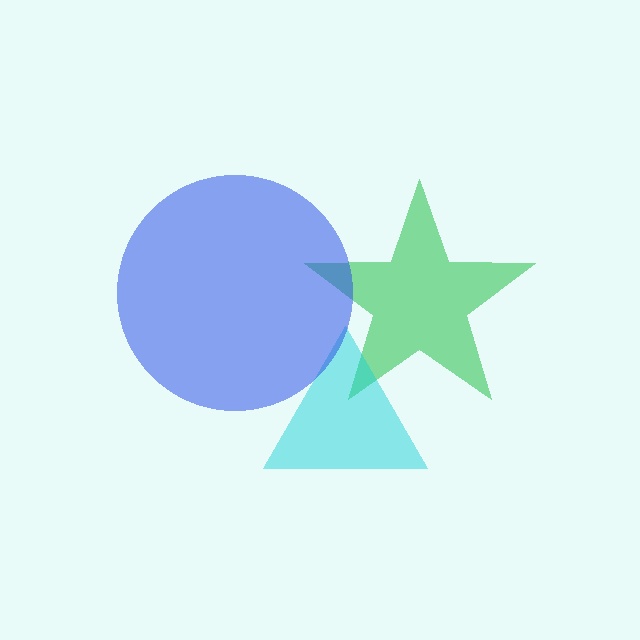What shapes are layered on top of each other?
The layered shapes are: a green star, a cyan triangle, a blue circle.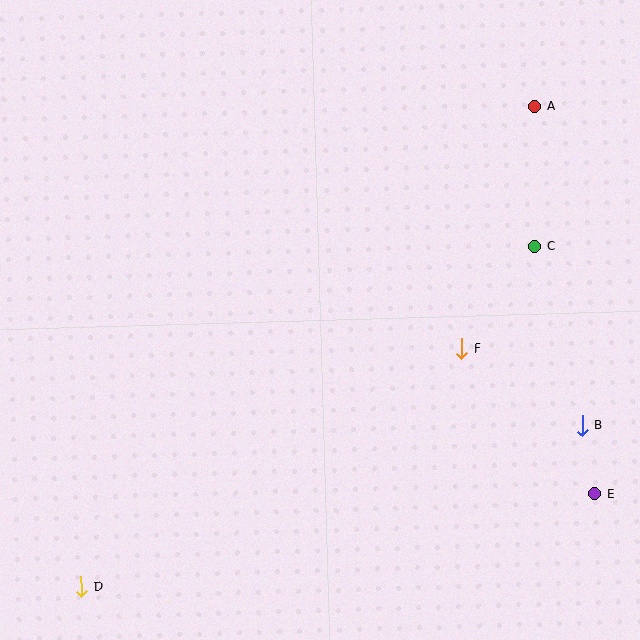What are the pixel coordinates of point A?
Point A is at (534, 107).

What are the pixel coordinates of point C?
Point C is at (535, 246).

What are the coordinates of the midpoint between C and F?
The midpoint between C and F is at (498, 298).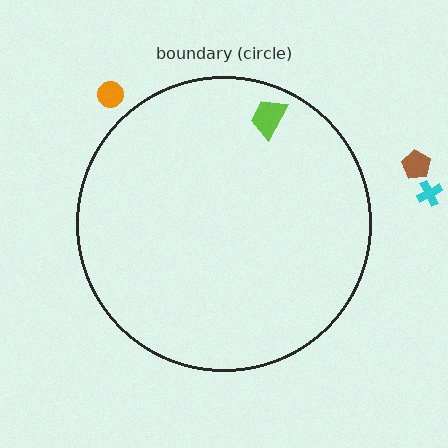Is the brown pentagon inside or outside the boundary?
Outside.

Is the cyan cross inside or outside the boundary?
Outside.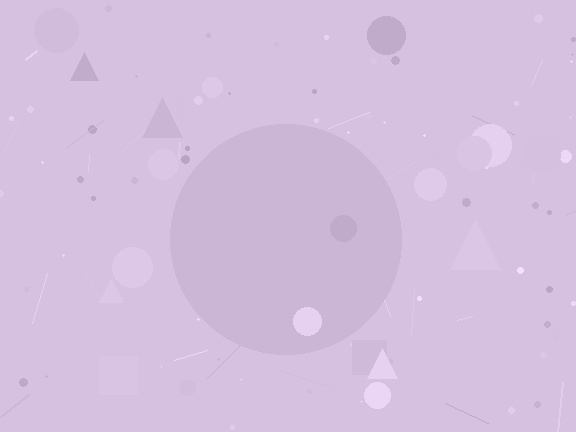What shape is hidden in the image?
A circle is hidden in the image.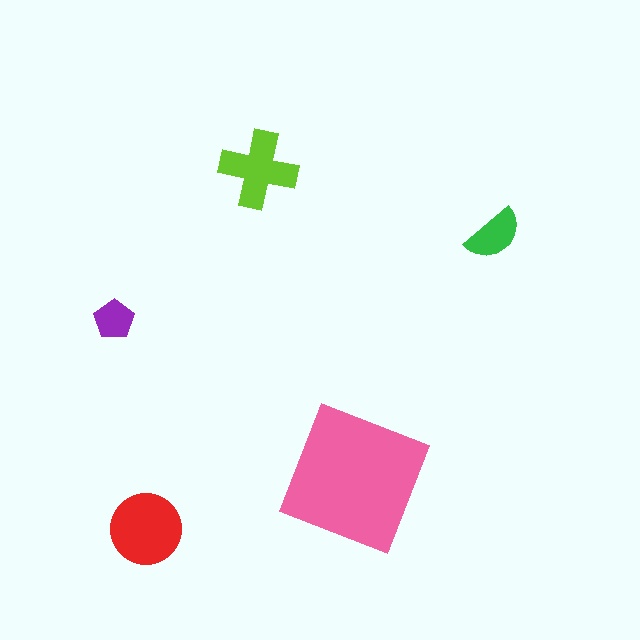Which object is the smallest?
The purple pentagon.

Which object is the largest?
The pink square.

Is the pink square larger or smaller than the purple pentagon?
Larger.